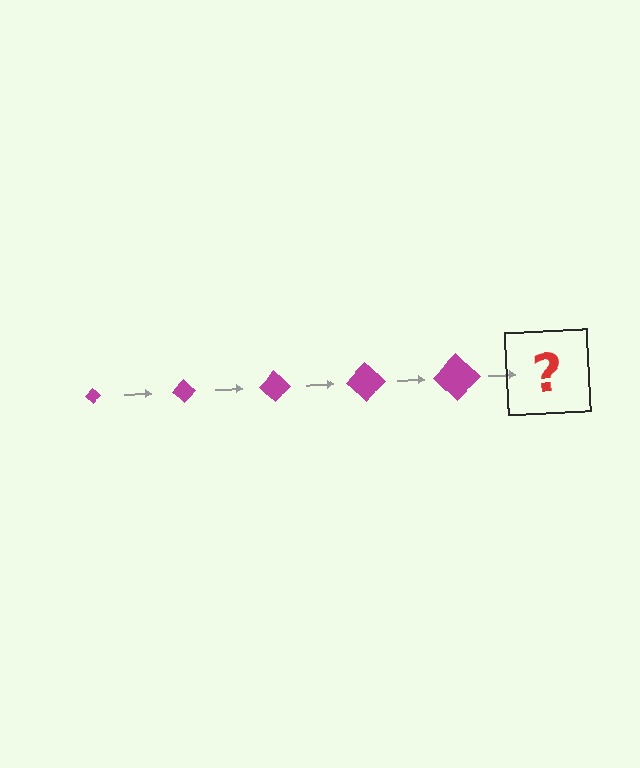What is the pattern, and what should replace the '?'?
The pattern is that the diamond gets progressively larger each step. The '?' should be a magenta diamond, larger than the previous one.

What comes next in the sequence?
The next element should be a magenta diamond, larger than the previous one.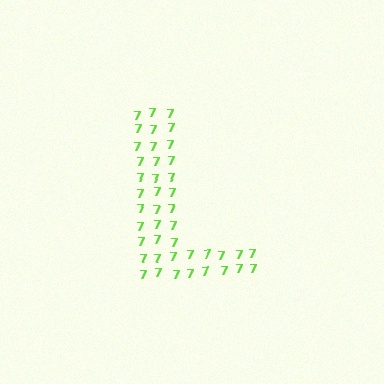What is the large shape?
The large shape is the letter L.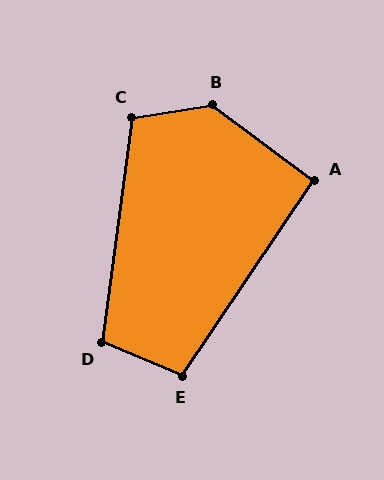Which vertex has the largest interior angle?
B, at approximately 135 degrees.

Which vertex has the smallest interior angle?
A, at approximately 92 degrees.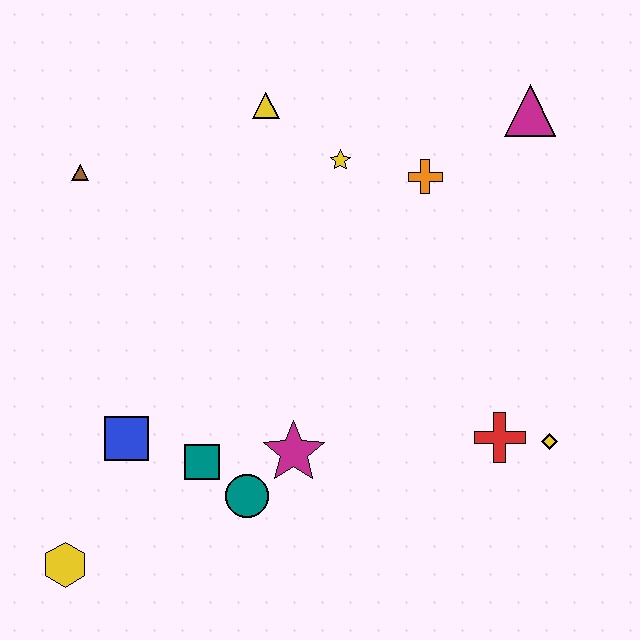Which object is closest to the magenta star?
The teal circle is closest to the magenta star.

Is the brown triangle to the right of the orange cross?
No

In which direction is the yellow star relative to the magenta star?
The yellow star is above the magenta star.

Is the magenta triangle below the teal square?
No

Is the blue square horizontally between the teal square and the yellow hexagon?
Yes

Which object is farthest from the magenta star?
The magenta triangle is farthest from the magenta star.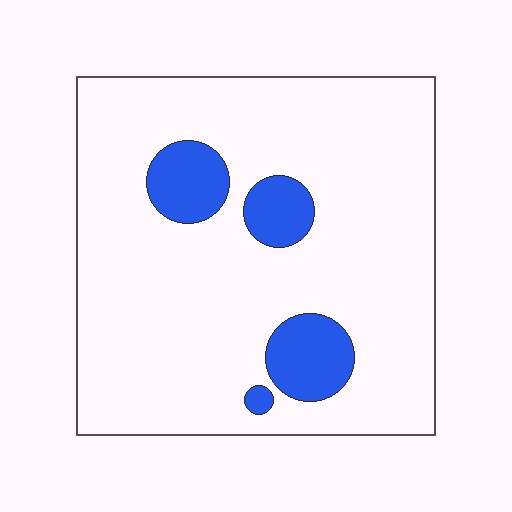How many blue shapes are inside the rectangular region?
4.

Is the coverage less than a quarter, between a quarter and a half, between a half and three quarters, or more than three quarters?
Less than a quarter.